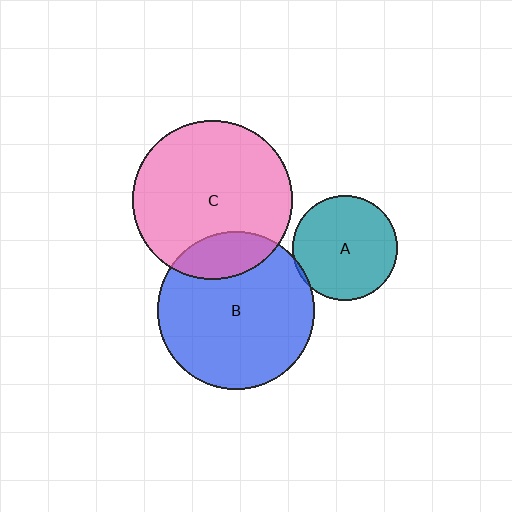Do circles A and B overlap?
Yes.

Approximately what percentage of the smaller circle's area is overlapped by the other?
Approximately 5%.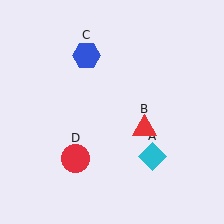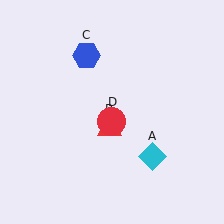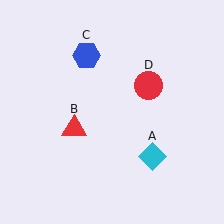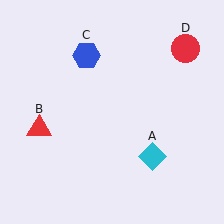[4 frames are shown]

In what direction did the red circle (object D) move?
The red circle (object D) moved up and to the right.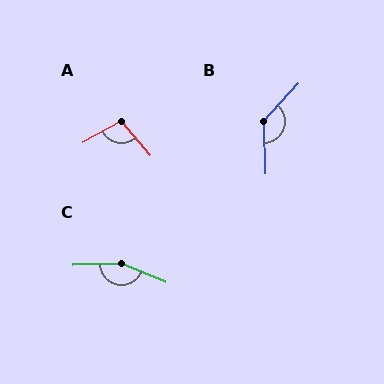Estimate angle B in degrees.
Approximately 136 degrees.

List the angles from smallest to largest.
A (101°), B (136°), C (155°).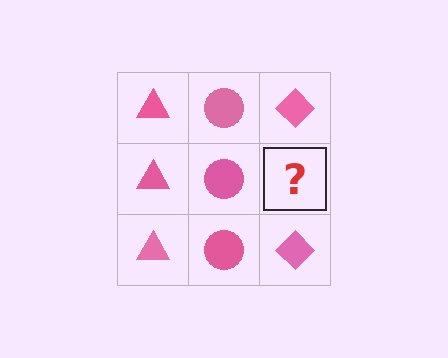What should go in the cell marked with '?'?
The missing cell should contain a pink diamond.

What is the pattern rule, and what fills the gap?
The rule is that each column has a consistent shape. The gap should be filled with a pink diamond.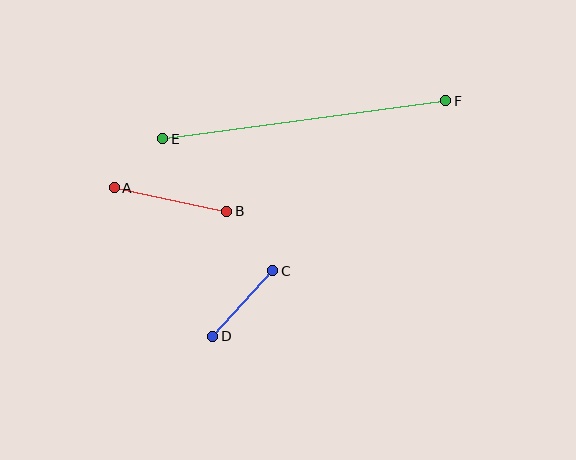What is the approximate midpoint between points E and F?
The midpoint is at approximately (304, 120) pixels.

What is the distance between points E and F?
The distance is approximately 285 pixels.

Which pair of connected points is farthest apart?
Points E and F are farthest apart.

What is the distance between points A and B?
The distance is approximately 115 pixels.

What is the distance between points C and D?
The distance is approximately 89 pixels.